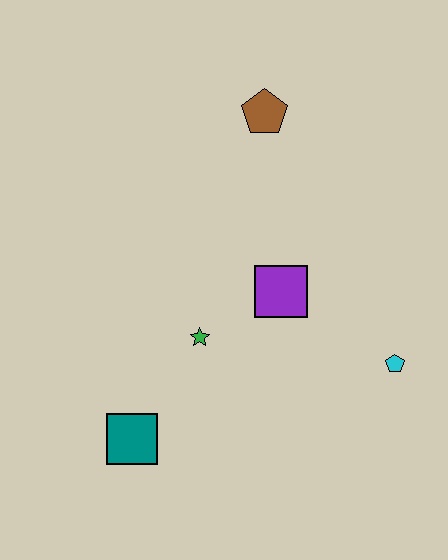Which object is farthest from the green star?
The brown pentagon is farthest from the green star.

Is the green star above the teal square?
Yes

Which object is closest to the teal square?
The green star is closest to the teal square.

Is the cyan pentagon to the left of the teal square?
No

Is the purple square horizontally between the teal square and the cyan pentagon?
Yes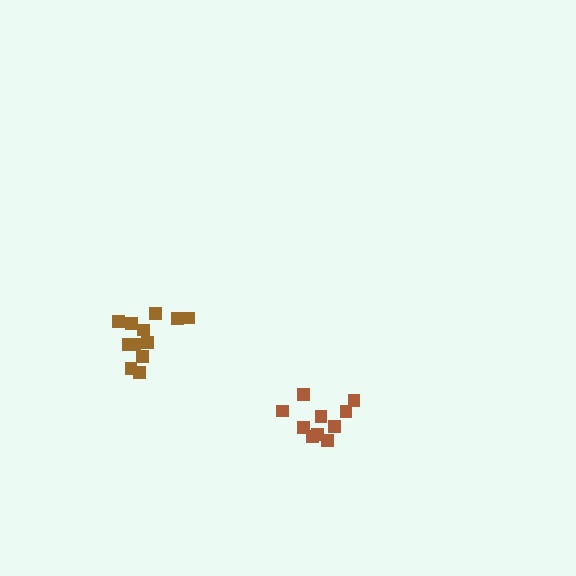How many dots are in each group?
Group 1: 12 dots, Group 2: 10 dots (22 total).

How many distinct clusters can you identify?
There are 2 distinct clusters.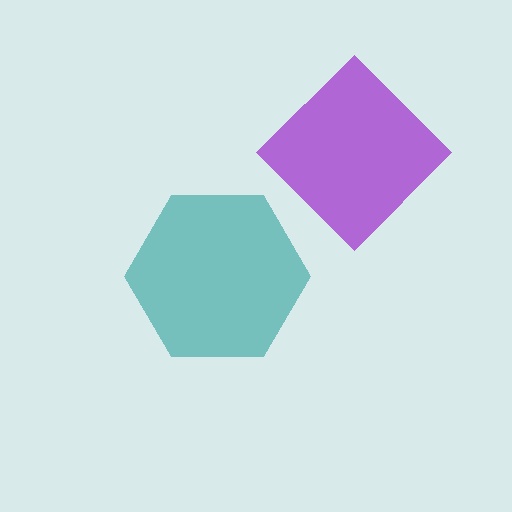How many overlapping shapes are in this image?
There are 2 overlapping shapes in the image.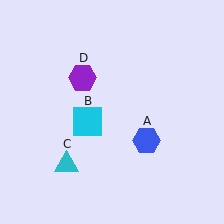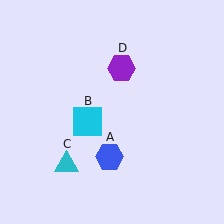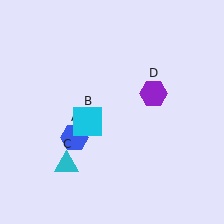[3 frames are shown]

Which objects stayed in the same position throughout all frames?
Cyan square (object B) and cyan triangle (object C) remained stationary.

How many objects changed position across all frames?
2 objects changed position: blue hexagon (object A), purple hexagon (object D).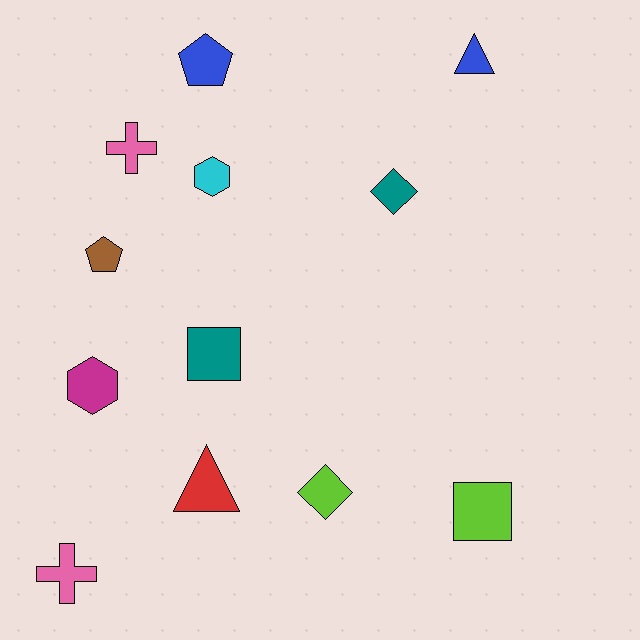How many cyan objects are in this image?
There is 1 cyan object.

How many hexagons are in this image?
There are 2 hexagons.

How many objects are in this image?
There are 12 objects.